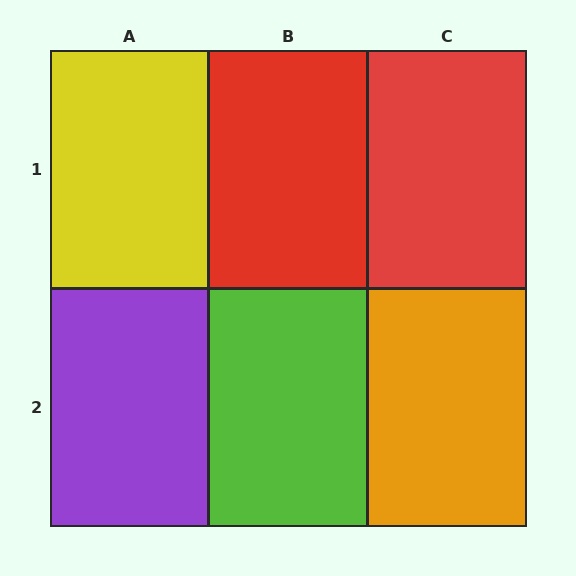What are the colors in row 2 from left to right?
Purple, lime, orange.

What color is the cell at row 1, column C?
Red.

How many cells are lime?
1 cell is lime.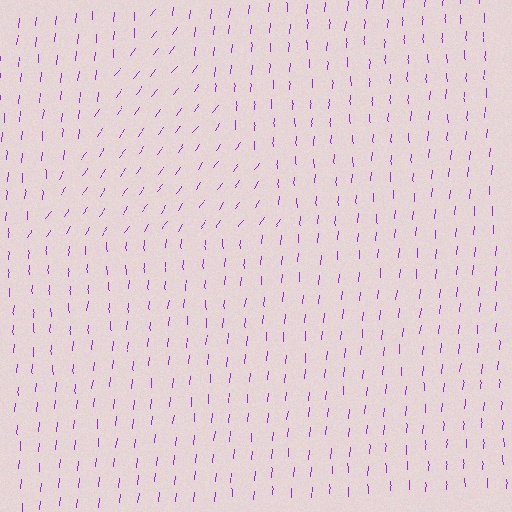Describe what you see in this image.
The image is filled with small purple line segments. A triangle region in the image has lines oriented differently from the surrounding lines, creating a visible texture boundary.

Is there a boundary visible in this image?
Yes, there is a texture boundary formed by a change in line orientation.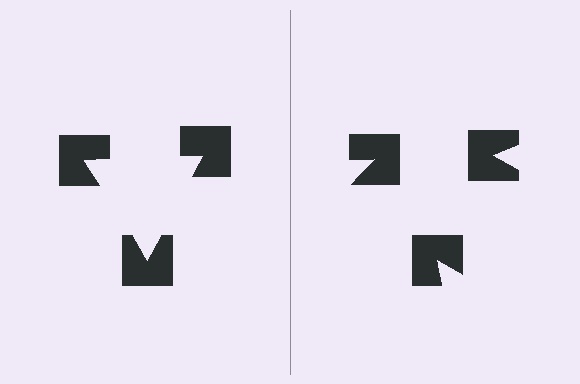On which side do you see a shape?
An illusory triangle appears on the left side. On the right side the wedge cuts are rotated, so no coherent shape forms.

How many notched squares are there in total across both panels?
6 — 3 on each side.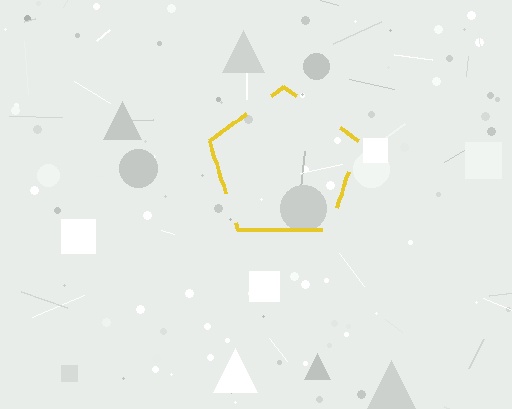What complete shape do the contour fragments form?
The contour fragments form a pentagon.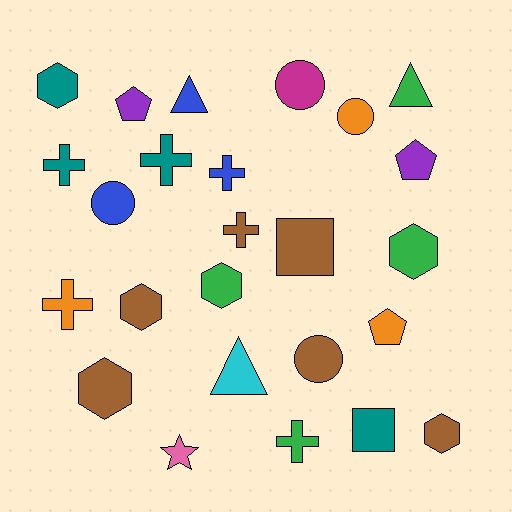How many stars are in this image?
There is 1 star.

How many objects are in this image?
There are 25 objects.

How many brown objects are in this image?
There are 6 brown objects.